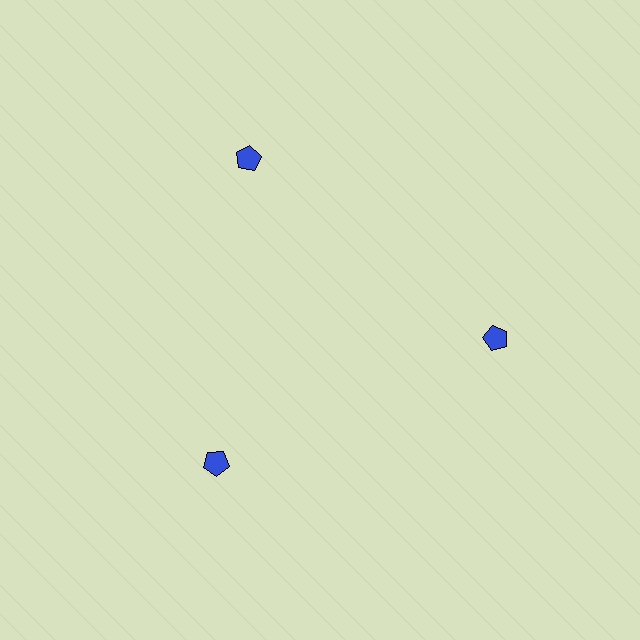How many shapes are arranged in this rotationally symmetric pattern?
There are 3 shapes, arranged in 3 groups of 1.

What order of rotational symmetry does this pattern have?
This pattern has 3-fold rotational symmetry.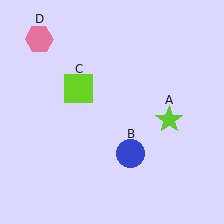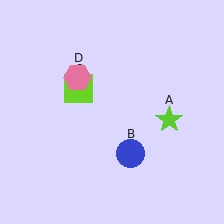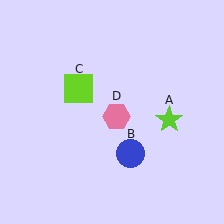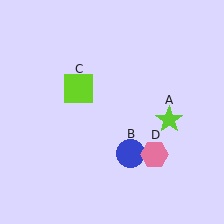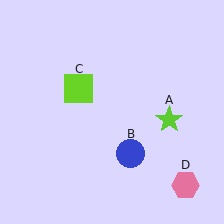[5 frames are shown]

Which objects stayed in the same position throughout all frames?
Lime star (object A) and blue circle (object B) and lime square (object C) remained stationary.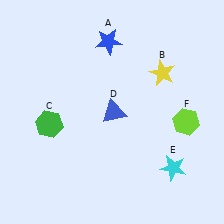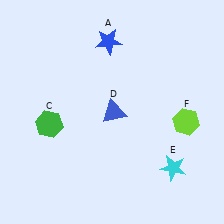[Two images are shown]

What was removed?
The yellow star (B) was removed in Image 2.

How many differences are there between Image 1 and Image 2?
There is 1 difference between the two images.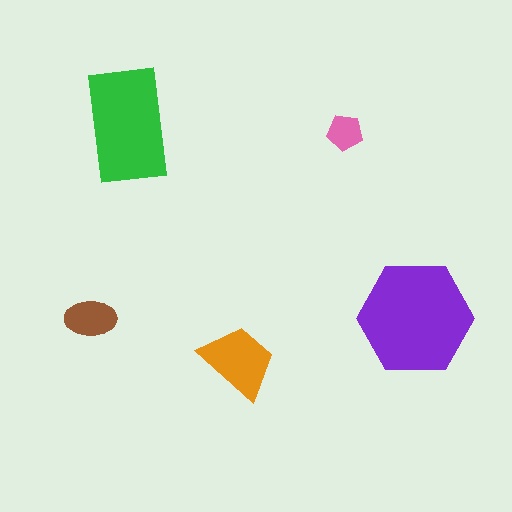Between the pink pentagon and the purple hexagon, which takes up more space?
The purple hexagon.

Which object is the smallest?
The pink pentagon.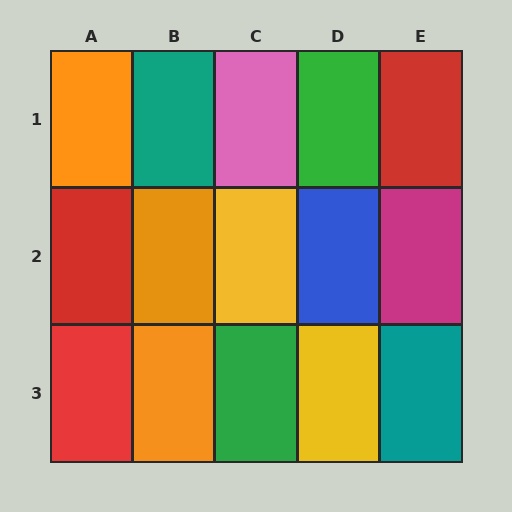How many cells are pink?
1 cell is pink.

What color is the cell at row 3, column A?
Red.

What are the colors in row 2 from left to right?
Red, orange, yellow, blue, magenta.